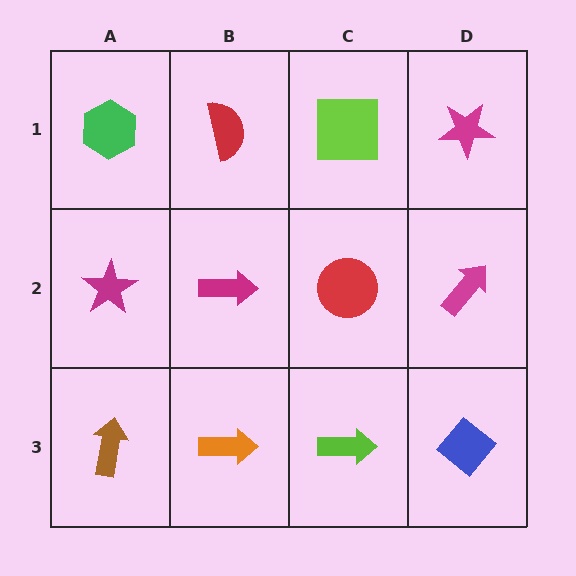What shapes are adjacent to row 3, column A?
A magenta star (row 2, column A), an orange arrow (row 3, column B).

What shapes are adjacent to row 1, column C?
A red circle (row 2, column C), a red semicircle (row 1, column B), a magenta star (row 1, column D).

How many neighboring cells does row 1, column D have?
2.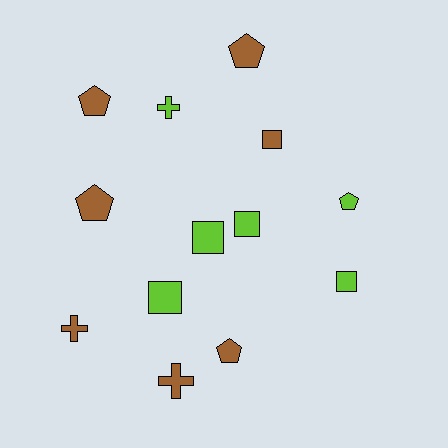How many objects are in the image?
There are 13 objects.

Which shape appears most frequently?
Pentagon, with 5 objects.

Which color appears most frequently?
Brown, with 7 objects.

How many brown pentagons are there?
There are 4 brown pentagons.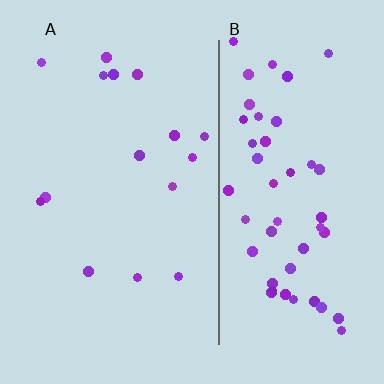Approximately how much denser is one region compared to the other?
Approximately 3.4× — region B over region A.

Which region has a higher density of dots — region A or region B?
B (the right).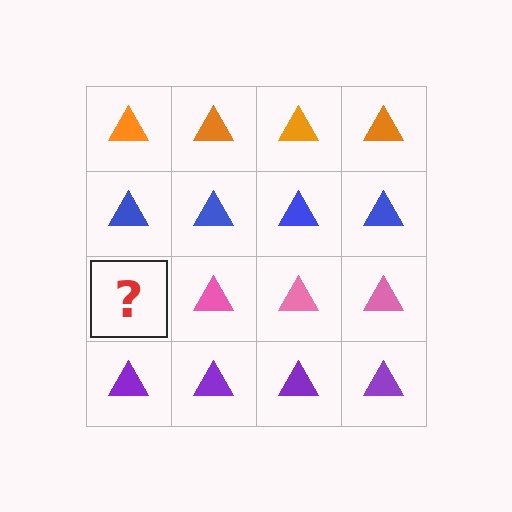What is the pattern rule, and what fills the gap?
The rule is that each row has a consistent color. The gap should be filled with a pink triangle.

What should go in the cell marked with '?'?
The missing cell should contain a pink triangle.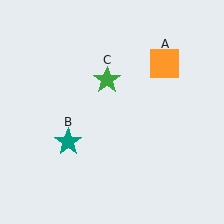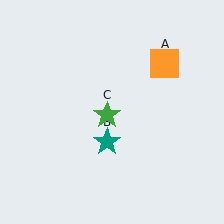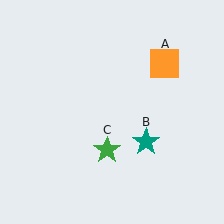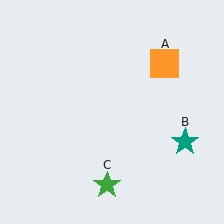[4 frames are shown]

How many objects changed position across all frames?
2 objects changed position: teal star (object B), green star (object C).